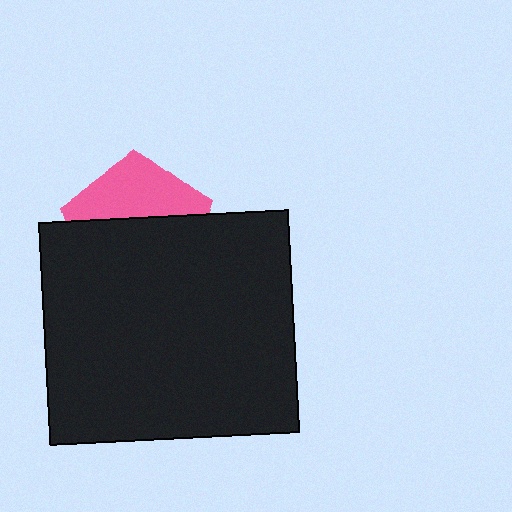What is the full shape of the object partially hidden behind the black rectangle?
The partially hidden object is a pink pentagon.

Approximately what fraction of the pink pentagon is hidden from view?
Roughly 60% of the pink pentagon is hidden behind the black rectangle.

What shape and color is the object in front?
The object in front is a black rectangle.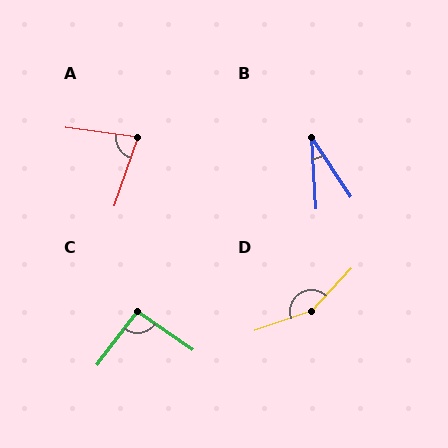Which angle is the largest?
D, at approximately 153 degrees.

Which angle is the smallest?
B, at approximately 30 degrees.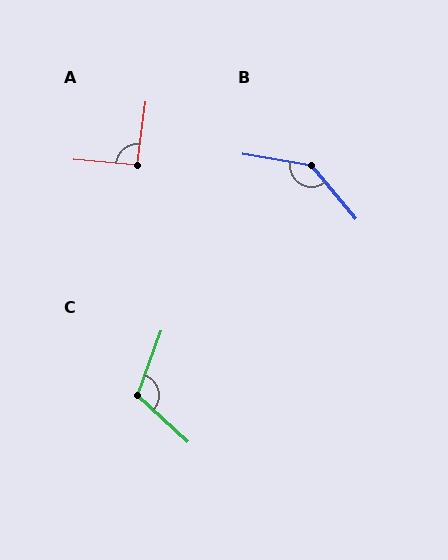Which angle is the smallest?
A, at approximately 92 degrees.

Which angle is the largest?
B, at approximately 139 degrees.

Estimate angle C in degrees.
Approximately 112 degrees.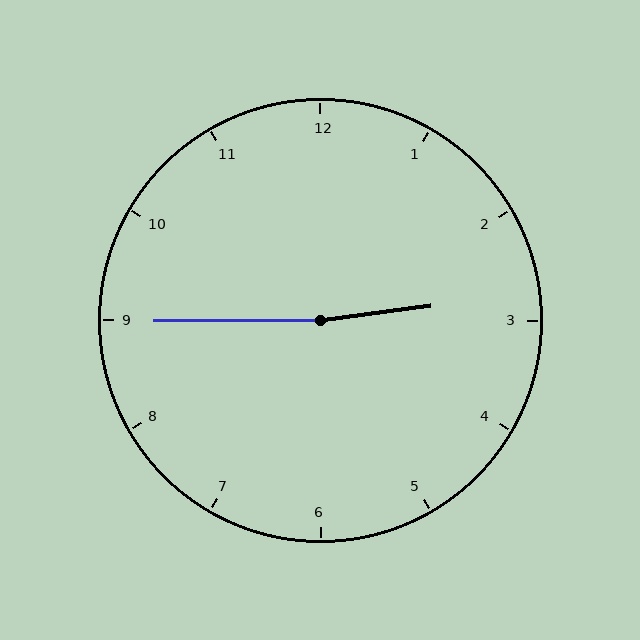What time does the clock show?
2:45.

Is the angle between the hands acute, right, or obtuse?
It is obtuse.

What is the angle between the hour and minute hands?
Approximately 172 degrees.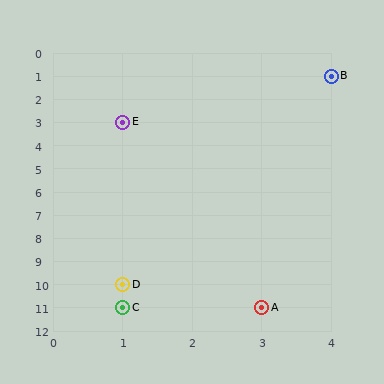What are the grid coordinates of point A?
Point A is at grid coordinates (3, 11).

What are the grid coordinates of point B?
Point B is at grid coordinates (4, 1).